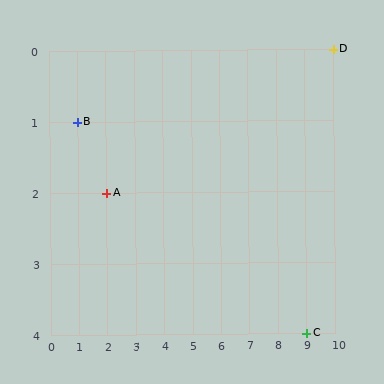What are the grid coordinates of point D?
Point D is at grid coordinates (10, 0).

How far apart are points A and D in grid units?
Points A and D are 8 columns and 2 rows apart (about 8.2 grid units diagonally).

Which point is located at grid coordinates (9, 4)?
Point C is at (9, 4).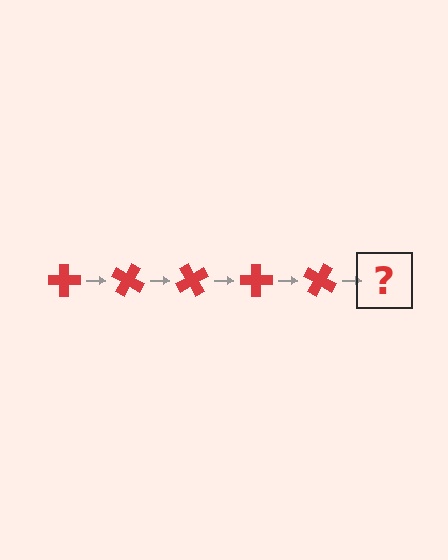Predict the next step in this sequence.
The next step is a red cross rotated 150 degrees.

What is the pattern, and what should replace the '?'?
The pattern is that the cross rotates 30 degrees each step. The '?' should be a red cross rotated 150 degrees.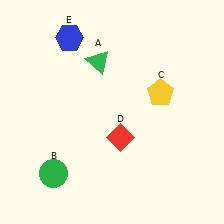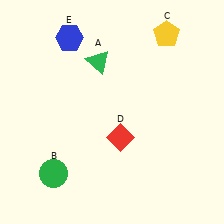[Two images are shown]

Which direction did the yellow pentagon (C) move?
The yellow pentagon (C) moved up.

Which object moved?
The yellow pentagon (C) moved up.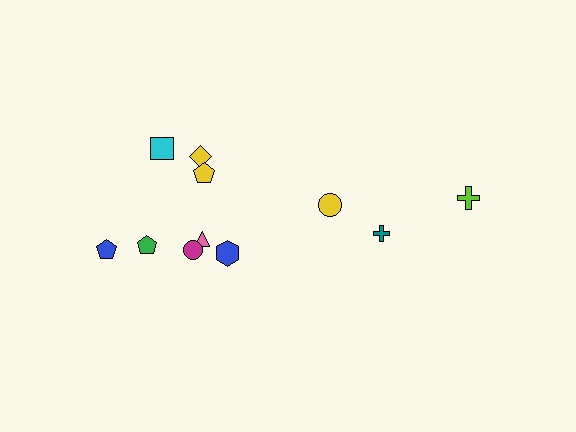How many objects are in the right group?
There are 3 objects.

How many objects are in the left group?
There are 8 objects.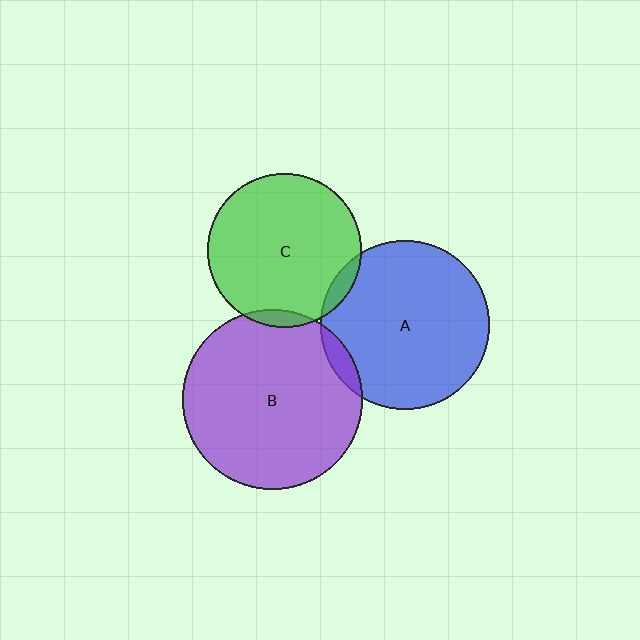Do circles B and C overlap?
Yes.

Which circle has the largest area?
Circle B (purple).